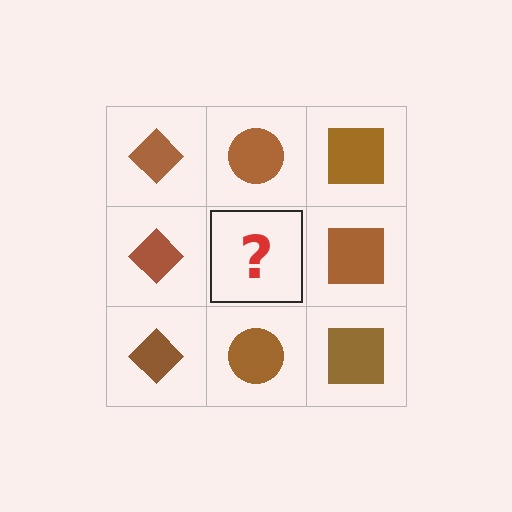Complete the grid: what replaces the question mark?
The question mark should be replaced with a brown circle.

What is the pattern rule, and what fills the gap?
The rule is that each column has a consistent shape. The gap should be filled with a brown circle.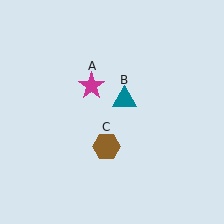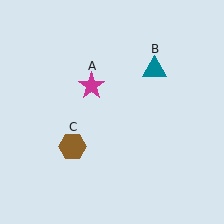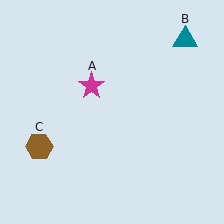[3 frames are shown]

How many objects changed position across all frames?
2 objects changed position: teal triangle (object B), brown hexagon (object C).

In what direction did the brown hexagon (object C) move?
The brown hexagon (object C) moved left.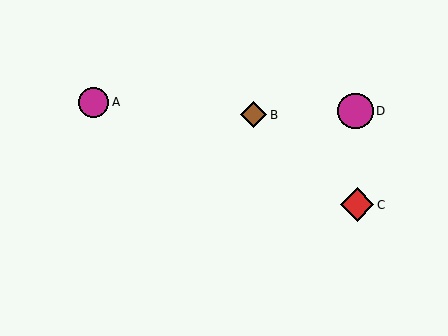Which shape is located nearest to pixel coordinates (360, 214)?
The red diamond (labeled C) at (357, 205) is nearest to that location.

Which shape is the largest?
The magenta circle (labeled D) is the largest.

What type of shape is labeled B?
Shape B is a brown diamond.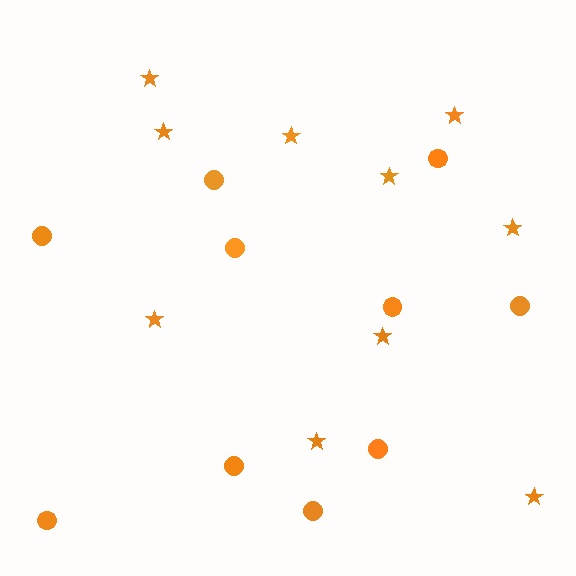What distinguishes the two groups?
There are 2 groups: one group of stars (10) and one group of circles (10).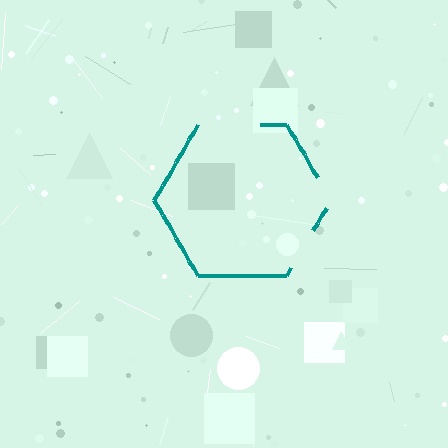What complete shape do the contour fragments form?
The contour fragments form a hexagon.